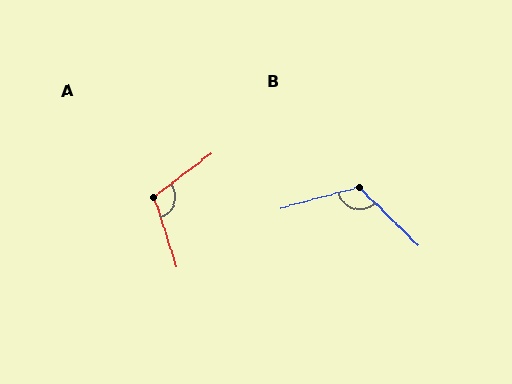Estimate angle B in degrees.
Approximately 121 degrees.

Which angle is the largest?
B, at approximately 121 degrees.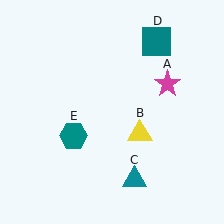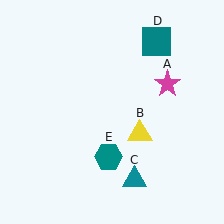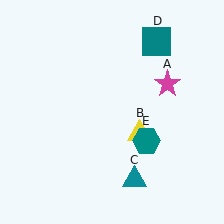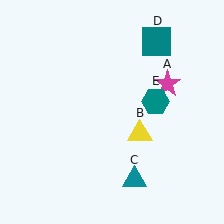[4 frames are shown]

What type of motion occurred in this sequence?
The teal hexagon (object E) rotated counterclockwise around the center of the scene.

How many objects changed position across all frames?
1 object changed position: teal hexagon (object E).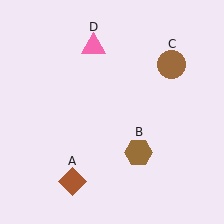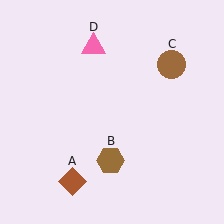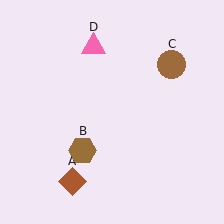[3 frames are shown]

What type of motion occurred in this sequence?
The brown hexagon (object B) rotated clockwise around the center of the scene.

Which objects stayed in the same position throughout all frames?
Brown diamond (object A) and brown circle (object C) and pink triangle (object D) remained stationary.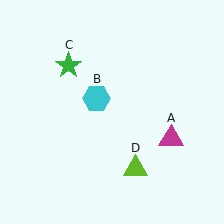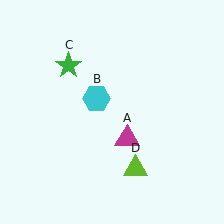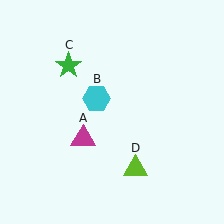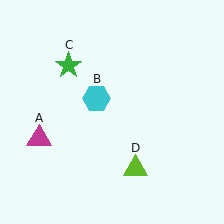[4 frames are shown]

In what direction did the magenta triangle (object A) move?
The magenta triangle (object A) moved left.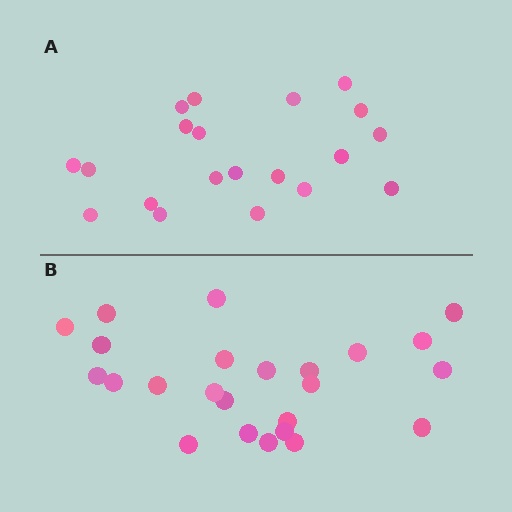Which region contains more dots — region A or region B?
Region B (the bottom region) has more dots.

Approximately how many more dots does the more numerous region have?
Region B has about 4 more dots than region A.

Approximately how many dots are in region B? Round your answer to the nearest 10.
About 20 dots. (The exact count is 24, which rounds to 20.)